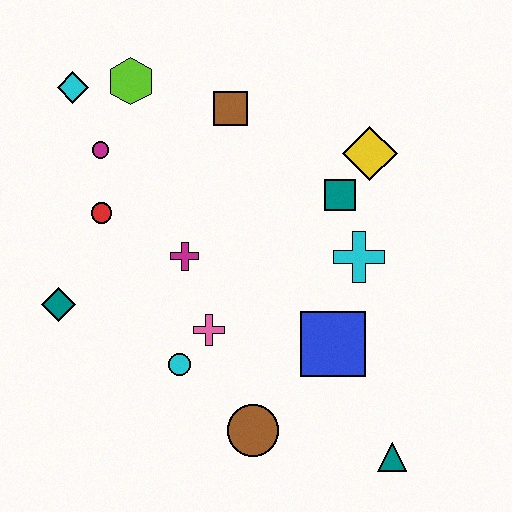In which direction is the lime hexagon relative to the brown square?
The lime hexagon is to the left of the brown square.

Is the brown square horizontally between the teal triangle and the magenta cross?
Yes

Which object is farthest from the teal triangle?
The cyan diamond is farthest from the teal triangle.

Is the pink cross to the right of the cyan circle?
Yes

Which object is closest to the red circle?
The magenta circle is closest to the red circle.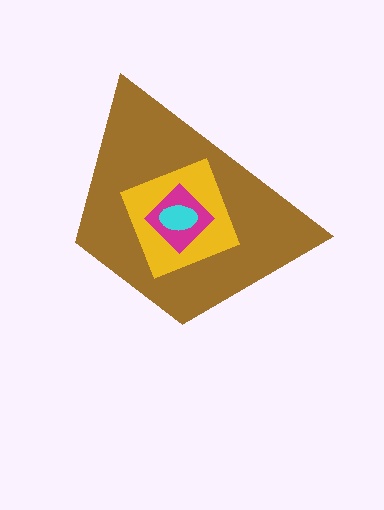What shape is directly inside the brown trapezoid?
The yellow square.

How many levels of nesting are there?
4.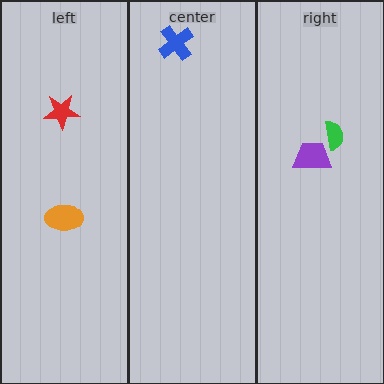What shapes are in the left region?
The red star, the orange ellipse.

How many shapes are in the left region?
2.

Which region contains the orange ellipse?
The left region.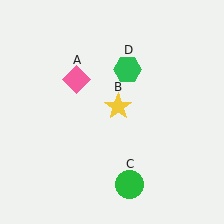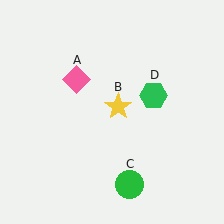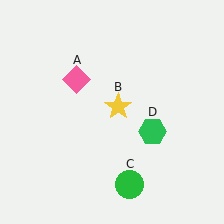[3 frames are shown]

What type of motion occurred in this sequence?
The green hexagon (object D) rotated clockwise around the center of the scene.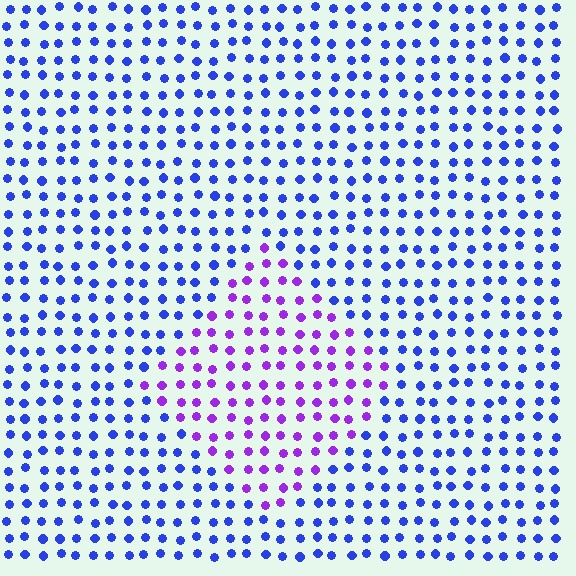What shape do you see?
I see a diamond.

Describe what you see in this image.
The image is filled with small blue elements in a uniform arrangement. A diamond-shaped region is visible where the elements are tinted to a slightly different hue, forming a subtle color boundary.